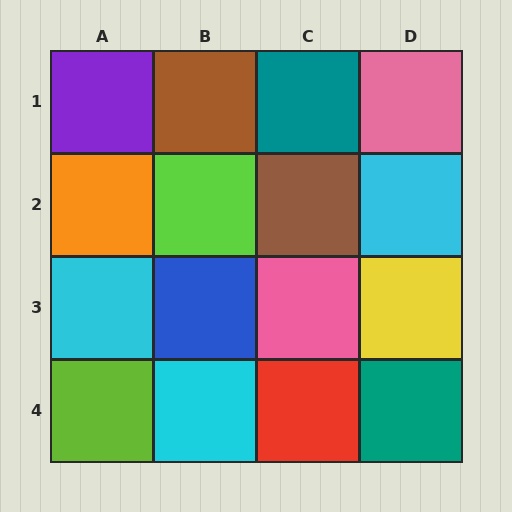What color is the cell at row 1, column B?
Brown.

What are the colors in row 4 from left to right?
Lime, cyan, red, teal.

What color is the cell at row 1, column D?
Pink.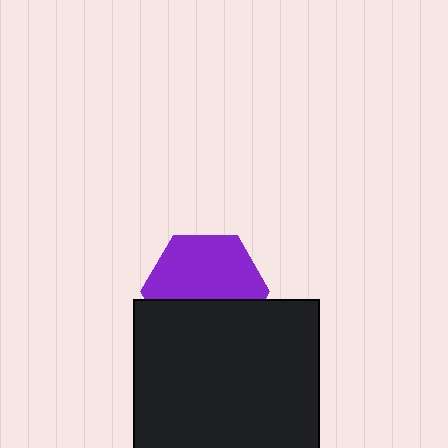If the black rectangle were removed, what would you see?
You would see the complete purple hexagon.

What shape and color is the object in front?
The object in front is a black rectangle.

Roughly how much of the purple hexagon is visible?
About half of it is visible (roughly 59%).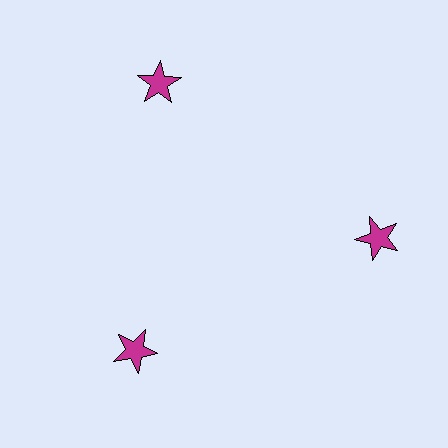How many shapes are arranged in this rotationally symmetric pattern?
There are 3 shapes, arranged in 3 groups of 1.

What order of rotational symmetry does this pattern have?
This pattern has 3-fold rotational symmetry.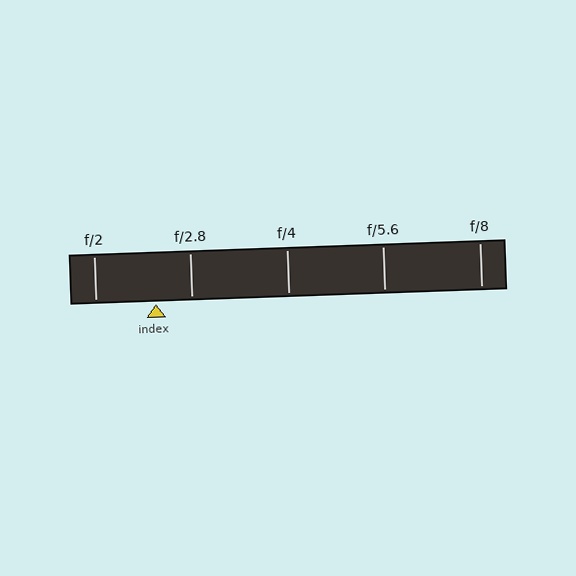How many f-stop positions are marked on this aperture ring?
There are 5 f-stop positions marked.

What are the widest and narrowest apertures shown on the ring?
The widest aperture shown is f/2 and the narrowest is f/8.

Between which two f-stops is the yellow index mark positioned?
The index mark is between f/2 and f/2.8.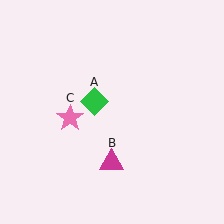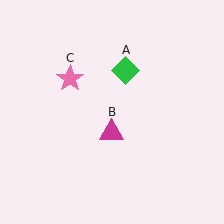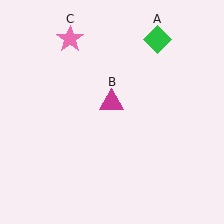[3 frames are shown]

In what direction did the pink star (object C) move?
The pink star (object C) moved up.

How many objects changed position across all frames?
3 objects changed position: green diamond (object A), magenta triangle (object B), pink star (object C).